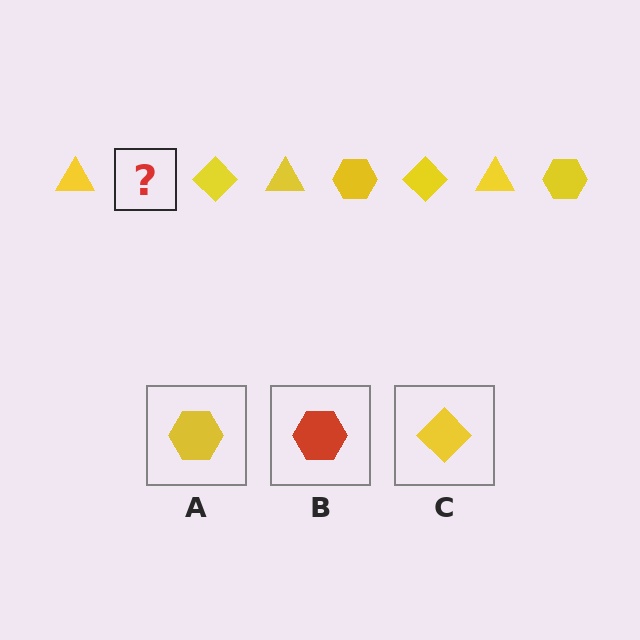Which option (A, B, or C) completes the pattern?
A.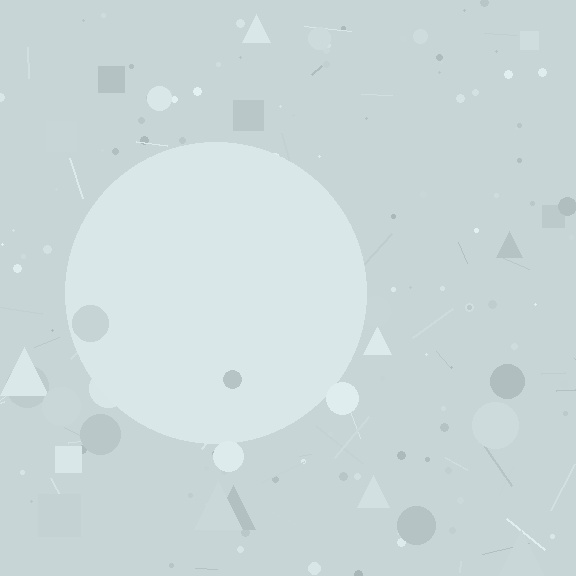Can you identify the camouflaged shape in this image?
The camouflaged shape is a circle.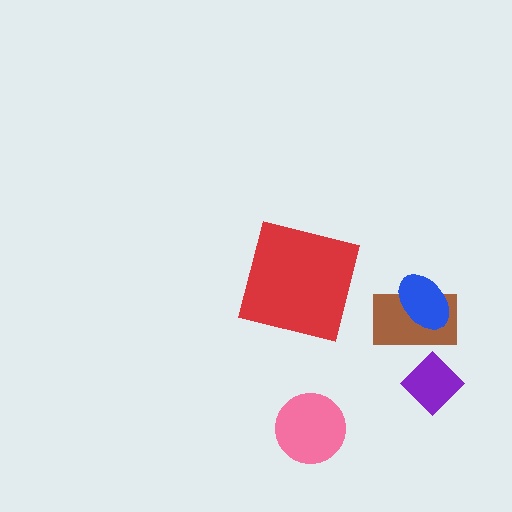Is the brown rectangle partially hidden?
Yes, it is partially covered by another shape.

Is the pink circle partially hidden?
No, no other shape covers it.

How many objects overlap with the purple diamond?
0 objects overlap with the purple diamond.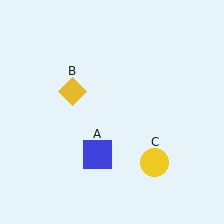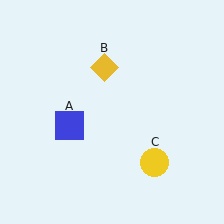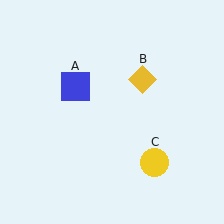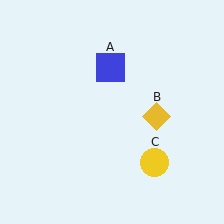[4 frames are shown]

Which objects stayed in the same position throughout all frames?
Yellow circle (object C) remained stationary.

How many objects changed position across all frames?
2 objects changed position: blue square (object A), yellow diamond (object B).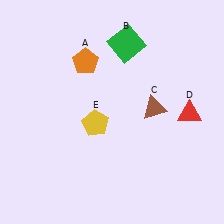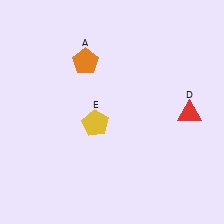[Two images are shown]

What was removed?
The brown triangle (C), the green square (B) were removed in Image 2.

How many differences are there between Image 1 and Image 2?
There are 2 differences between the two images.